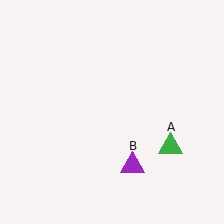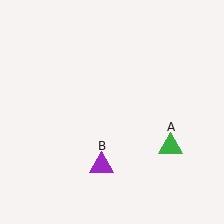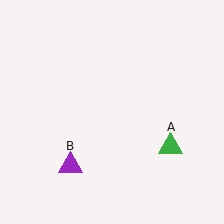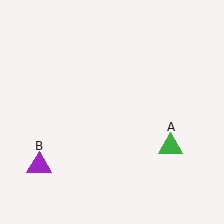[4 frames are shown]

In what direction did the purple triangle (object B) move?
The purple triangle (object B) moved left.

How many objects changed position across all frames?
1 object changed position: purple triangle (object B).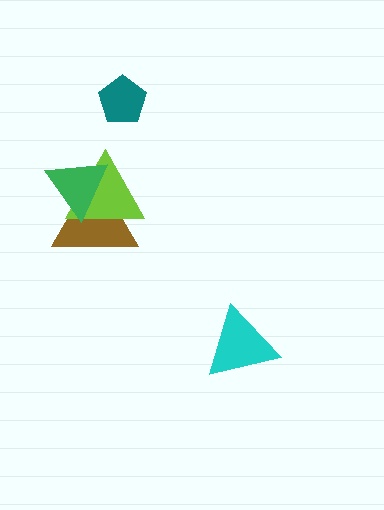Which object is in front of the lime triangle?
The green triangle is in front of the lime triangle.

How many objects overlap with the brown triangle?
2 objects overlap with the brown triangle.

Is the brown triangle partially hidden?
Yes, it is partially covered by another shape.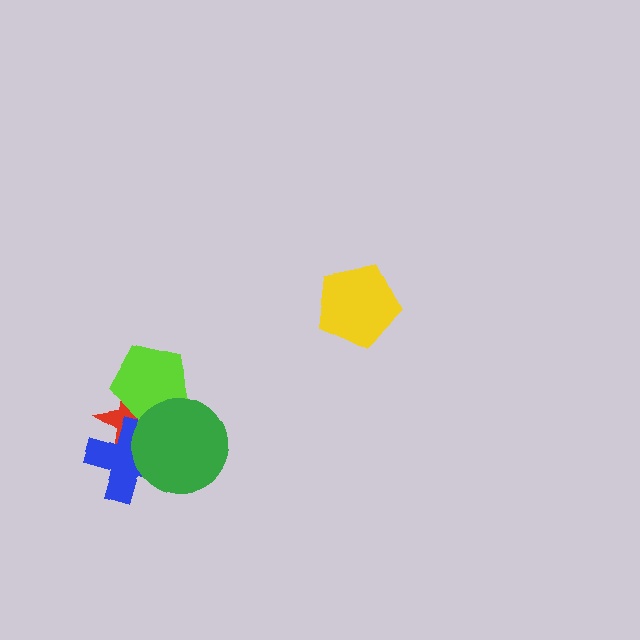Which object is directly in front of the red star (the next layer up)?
The blue cross is directly in front of the red star.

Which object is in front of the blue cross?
The green circle is in front of the blue cross.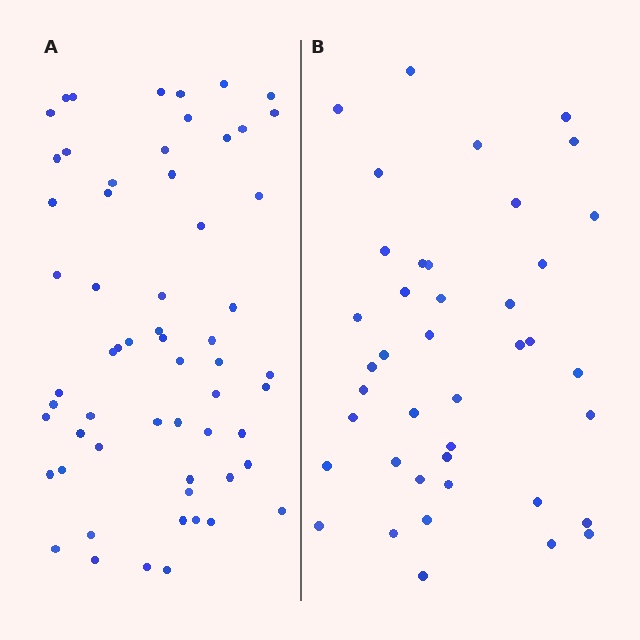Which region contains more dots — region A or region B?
Region A (the left region) has more dots.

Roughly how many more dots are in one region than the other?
Region A has approximately 20 more dots than region B.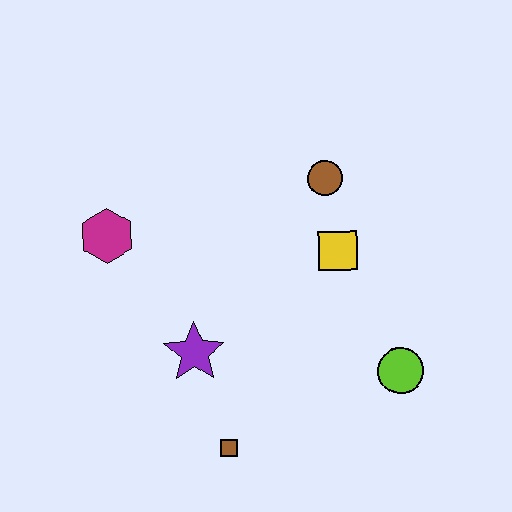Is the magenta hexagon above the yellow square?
Yes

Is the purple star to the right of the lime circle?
No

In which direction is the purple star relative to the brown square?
The purple star is above the brown square.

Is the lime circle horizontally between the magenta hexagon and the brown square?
No